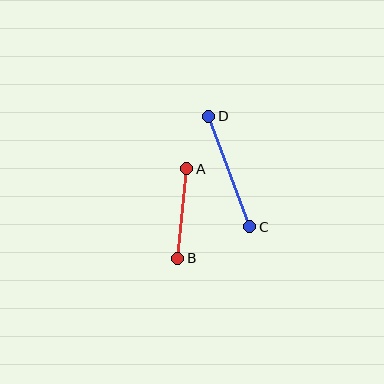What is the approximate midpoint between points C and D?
The midpoint is at approximately (229, 172) pixels.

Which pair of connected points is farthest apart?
Points C and D are farthest apart.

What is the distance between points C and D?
The distance is approximately 118 pixels.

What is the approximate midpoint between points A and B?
The midpoint is at approximately (182, 213) pixels.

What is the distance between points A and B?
The distance is approximately 90 pixels.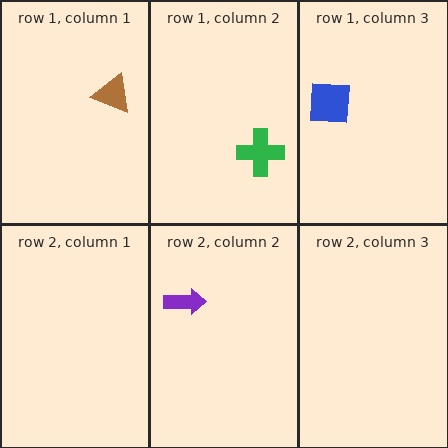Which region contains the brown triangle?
The row 1, column 1 region.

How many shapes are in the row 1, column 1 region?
1.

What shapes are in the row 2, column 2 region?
The purple arrow.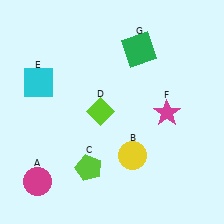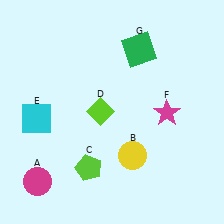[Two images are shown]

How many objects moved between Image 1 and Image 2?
1 object moved between the two images.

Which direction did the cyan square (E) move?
The cyan square (E) moved down.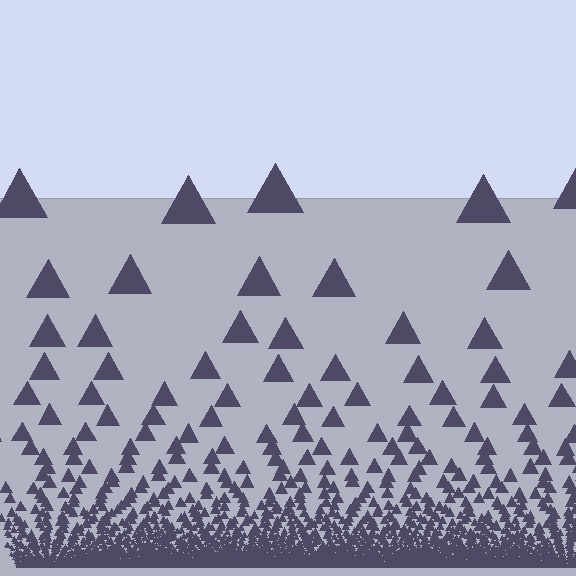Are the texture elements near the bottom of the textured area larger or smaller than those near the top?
Smaller. The gradient is inverted — elements near the bottom are smaller and denser.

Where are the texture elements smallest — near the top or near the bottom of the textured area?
Near the bottom.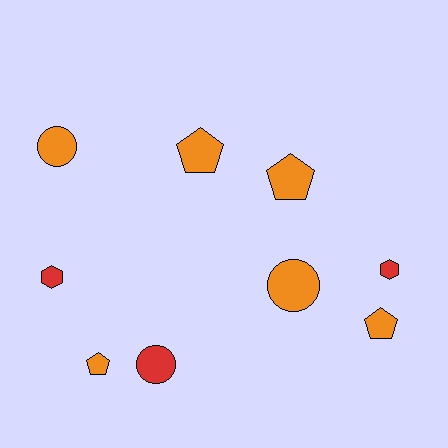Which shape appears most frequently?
Pentagon, with 4 objects.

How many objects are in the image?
There are 9 objects.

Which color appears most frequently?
Orange, with 6 objects.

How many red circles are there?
There is 1 red circle.